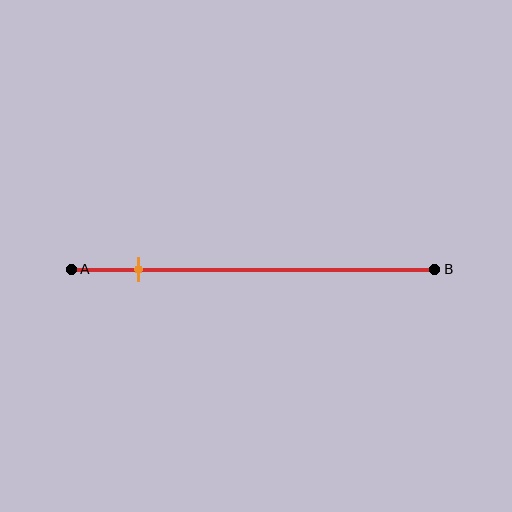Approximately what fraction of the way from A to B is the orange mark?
The orange mark is approximately 20% of the way from A to B.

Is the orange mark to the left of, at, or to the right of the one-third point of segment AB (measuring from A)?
The orange mark is to the left of the one-third point of segment AB.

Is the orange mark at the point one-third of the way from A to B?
No, the mark is at about 20% from A, not at the 33% one-third point.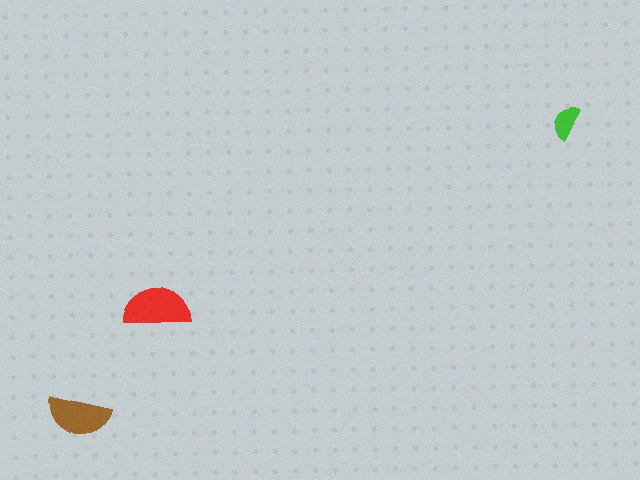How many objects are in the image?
There are 3 objects in the image.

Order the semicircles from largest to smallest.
the red one, the brown one, the green one.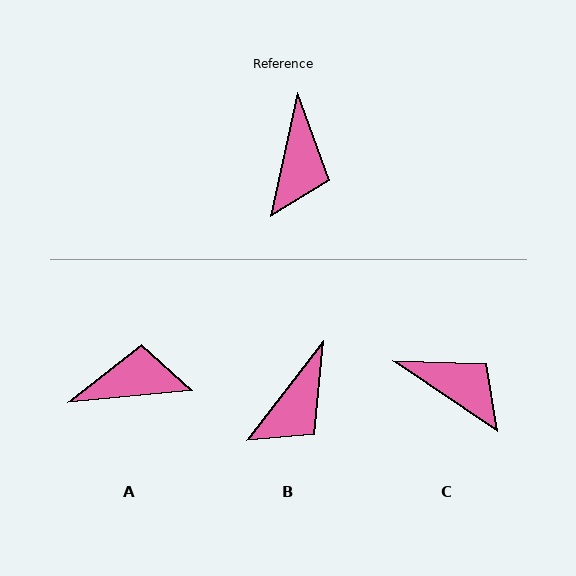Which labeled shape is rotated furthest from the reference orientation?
A, about 108 degrees away.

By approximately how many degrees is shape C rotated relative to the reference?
Approximately 68 degrees counter-clockwise.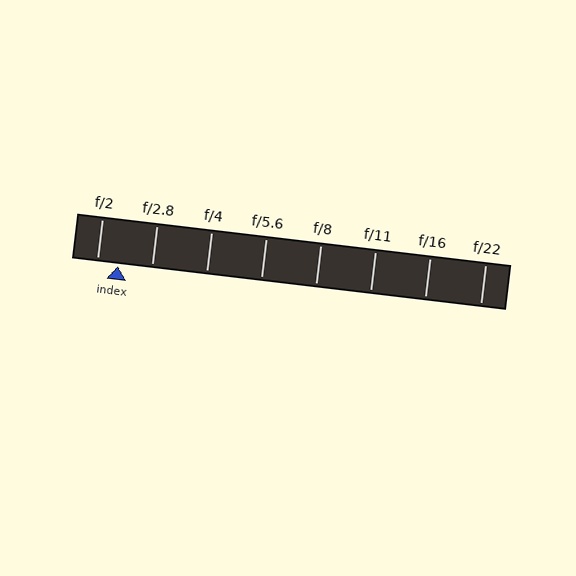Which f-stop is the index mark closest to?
The index mark is closest to f/2.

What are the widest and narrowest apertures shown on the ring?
The widest aperture shown is f/2 and the narrowest is f/22.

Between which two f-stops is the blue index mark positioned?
The index mark is between f/2 and f/2.8.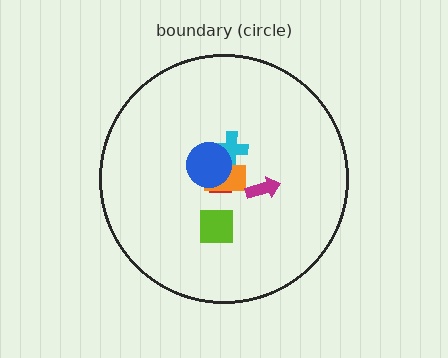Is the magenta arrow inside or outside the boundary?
Inside.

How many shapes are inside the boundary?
7 inside, 0 outside.